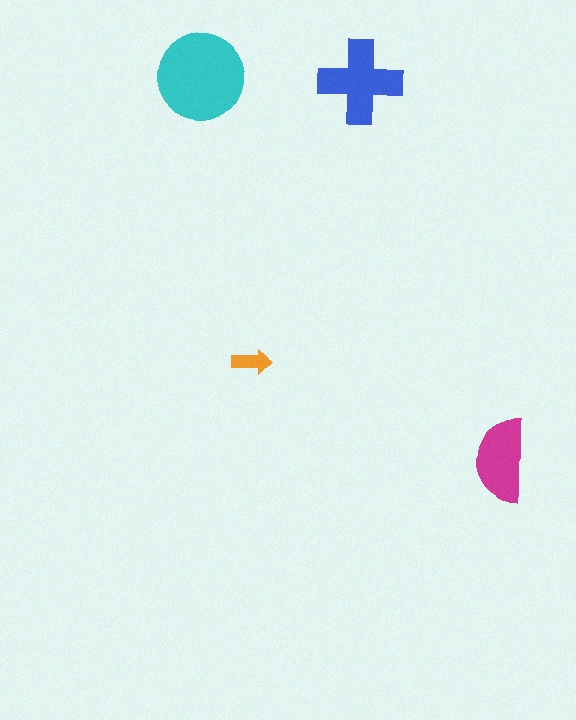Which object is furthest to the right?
The magenta semicircle is rightmost.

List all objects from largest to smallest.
The cyan circle, the blue cross, the magenta semicircle, the orange arrow.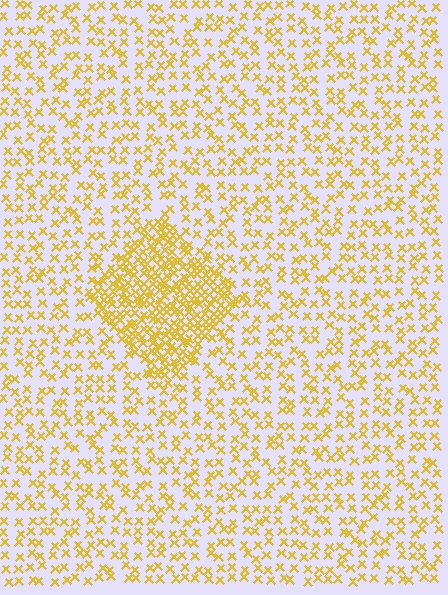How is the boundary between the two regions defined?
The boundary is defined by a change in element density (approximately 2.4x ratio). All elements are the same color, size, and shape.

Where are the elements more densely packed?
The elements are more densely packed inside the diamond boundary.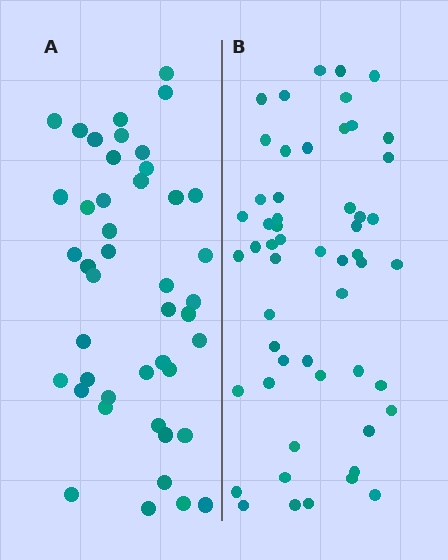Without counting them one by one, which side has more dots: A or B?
Region B (the right region) has more dots.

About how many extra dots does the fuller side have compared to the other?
Region B has roughly 10 or so more dots than region A.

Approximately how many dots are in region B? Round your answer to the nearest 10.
About 50 dots. (The exact count is 54, which rounds to 50.)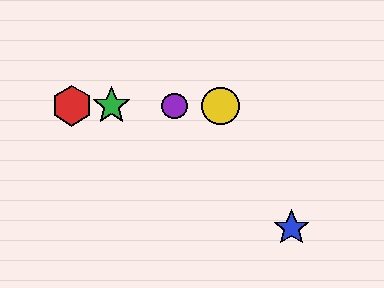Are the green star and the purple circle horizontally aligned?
Yes, both are at y≈106.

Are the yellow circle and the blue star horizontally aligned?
No, the yellow circle is at y≈106 and the blue star is at y≈228.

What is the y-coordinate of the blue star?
The blue star is at y≈228.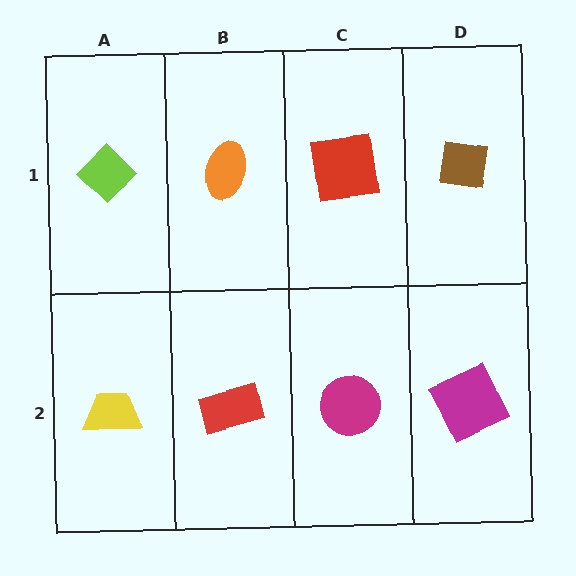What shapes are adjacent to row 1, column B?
A red rectangle (row 2, column B), a lime diamond (row 1, column A), a red square (row 1, column C).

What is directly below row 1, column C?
A magenta circle.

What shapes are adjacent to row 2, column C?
A red square (row 1, column C), a red rectangle (row 2, column B), a magenta square (row 2, column D).